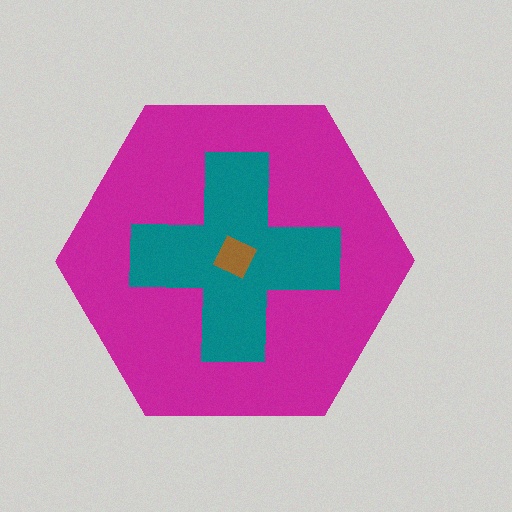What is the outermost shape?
The magenta hexagon.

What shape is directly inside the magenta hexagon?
The teal cross.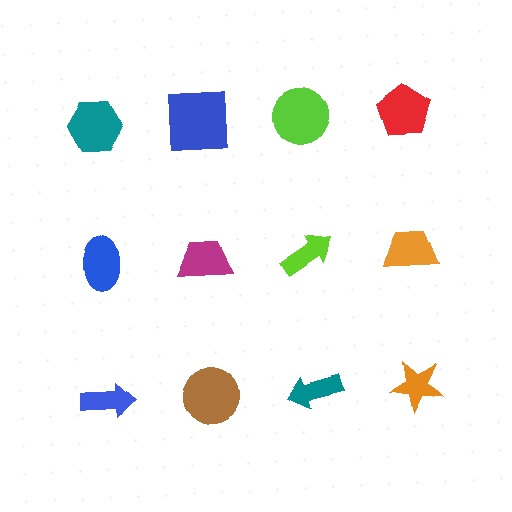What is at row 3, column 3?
A teal arrow.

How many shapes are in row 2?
4 shapes.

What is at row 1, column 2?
A blue square.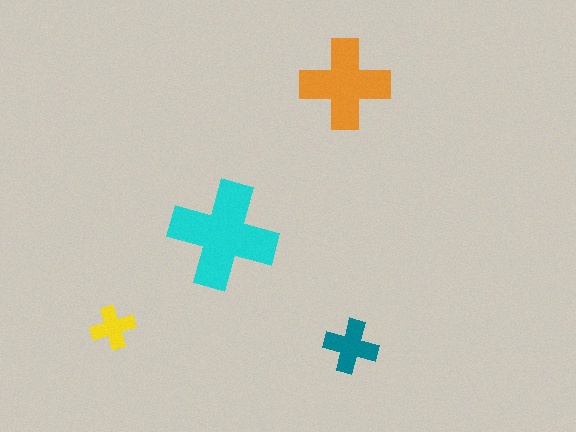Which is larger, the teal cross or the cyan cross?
The cyan one.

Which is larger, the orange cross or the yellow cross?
The orange one.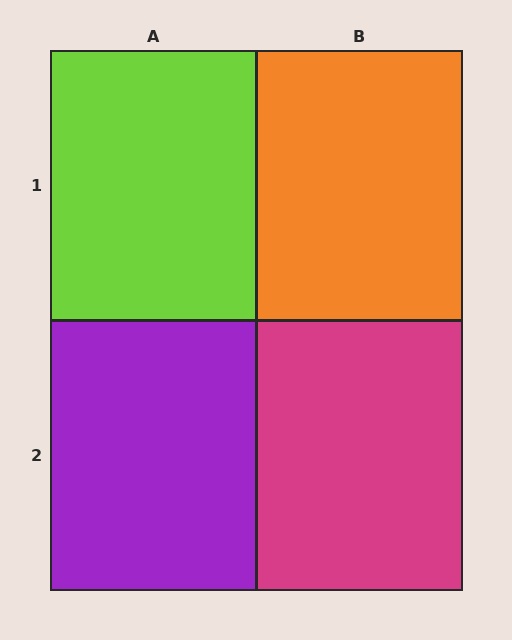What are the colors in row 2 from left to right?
Purple, magenta.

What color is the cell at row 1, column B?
Orange.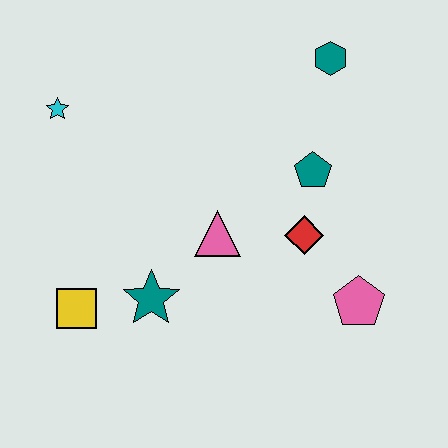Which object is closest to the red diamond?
The teal pentagon is closest to the red diamond.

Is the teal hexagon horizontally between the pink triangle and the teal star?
No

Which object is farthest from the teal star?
The teal hexagon is farthest from the teal star.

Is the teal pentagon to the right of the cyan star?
Yes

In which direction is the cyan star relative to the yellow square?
The cyan star is above the yellow square.